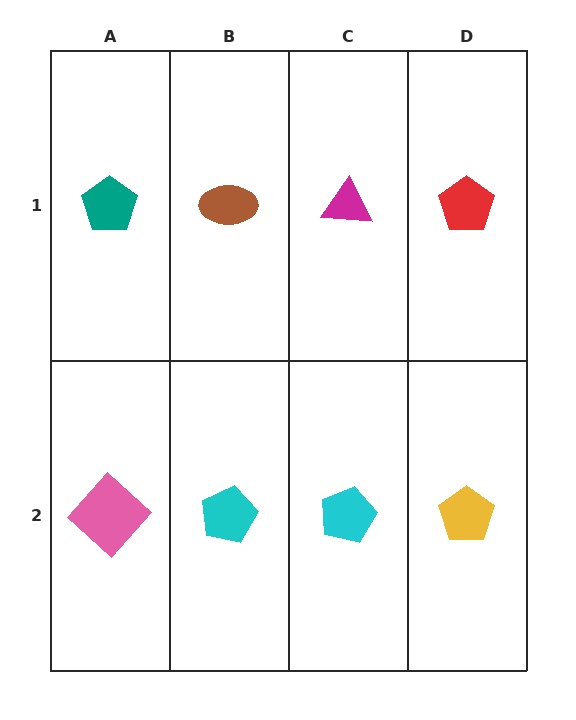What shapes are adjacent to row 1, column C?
A cyan pentagon (row 2, column C), a brown ellipse (row 1, column B), a red pentagon (row 1, column D).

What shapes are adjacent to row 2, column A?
A teal pentagon (row 1, column A), a cyan pentagon (row 2, column B).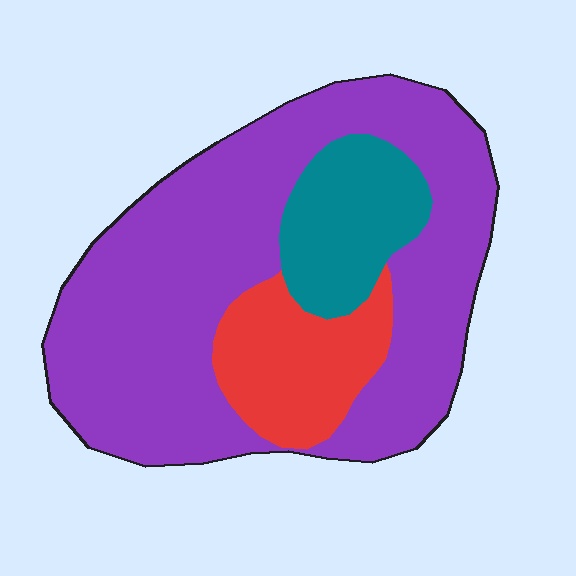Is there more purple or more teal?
Purple.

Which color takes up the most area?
Purple, at roughly 70%.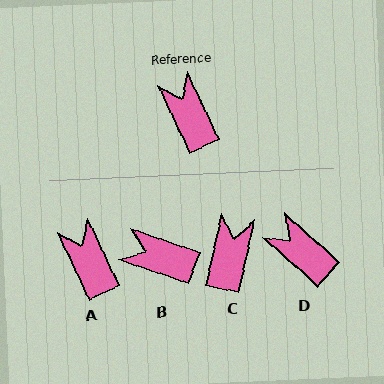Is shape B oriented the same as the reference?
No, it is off by about 46 degrees.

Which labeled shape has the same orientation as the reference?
A.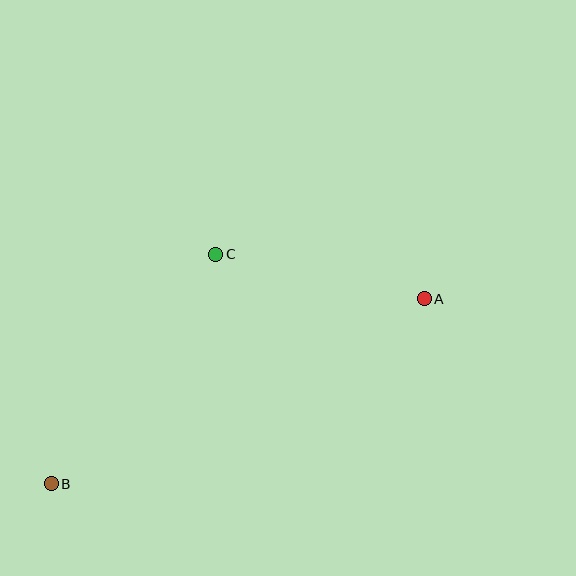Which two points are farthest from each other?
Points A and B are farthest from each other.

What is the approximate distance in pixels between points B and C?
The distance between B and C is approximately 283 pixels.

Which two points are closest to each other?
Points A and C are closest to each other.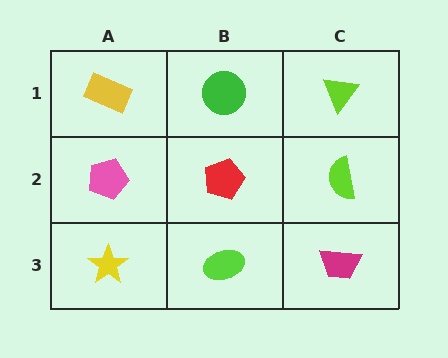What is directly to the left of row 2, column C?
A red pentagon.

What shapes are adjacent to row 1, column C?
A lime semicircle (row 2, column C), a green circle (row 1, column B).